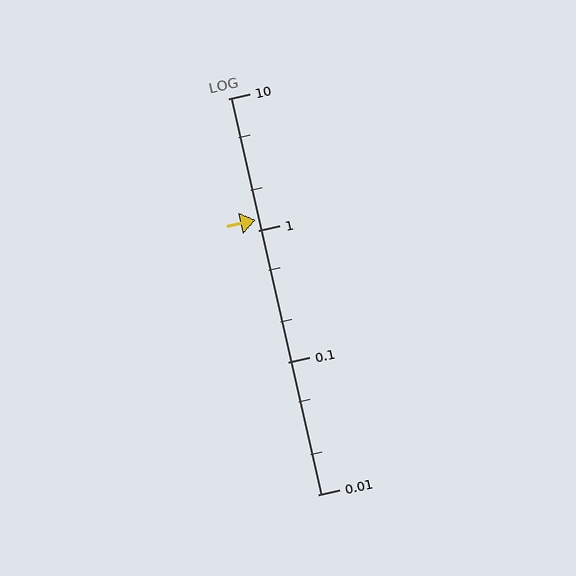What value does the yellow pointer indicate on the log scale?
The pointer indicates approximately 1.2.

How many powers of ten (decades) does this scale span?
The scale spans 3 decades, from 0.01 to 10.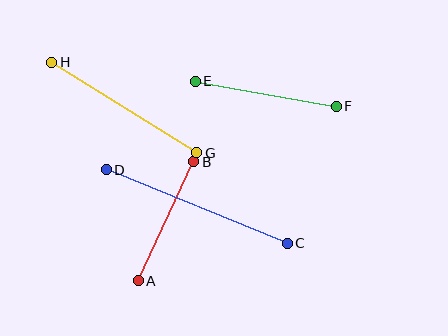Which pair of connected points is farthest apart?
Points C and D are farthest apart.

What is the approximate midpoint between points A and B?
The midpoint is at approximately (166, 221) pixels.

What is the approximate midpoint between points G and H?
The midpoint is at approximately (124, 108) pixels.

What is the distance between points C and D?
The distance is approximately 195 pixels.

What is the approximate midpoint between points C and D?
The midpoint is at approximately (197, 207) pixels.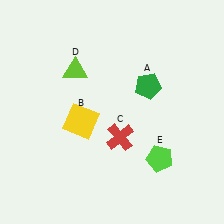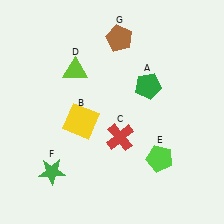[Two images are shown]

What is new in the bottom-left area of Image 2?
A green star (F) was added in the bottom-left area of Image 2.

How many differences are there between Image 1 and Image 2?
There are 2 differences between the two images.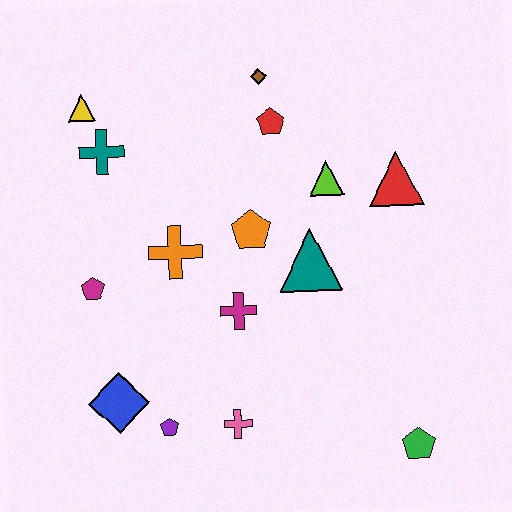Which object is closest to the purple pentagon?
The blue diamond is closest to the purple pentagon.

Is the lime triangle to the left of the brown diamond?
No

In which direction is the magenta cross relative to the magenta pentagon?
The magenta cross is to the right of the magenta pentagon.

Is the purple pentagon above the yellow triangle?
No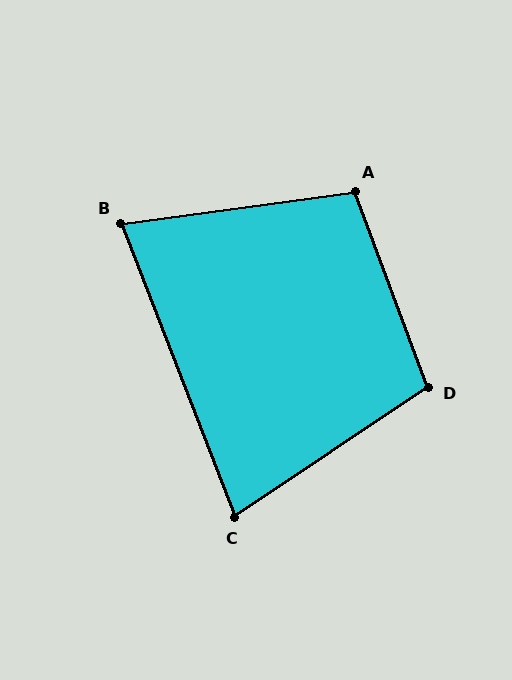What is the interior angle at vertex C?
Approximately 77 degrees (acute).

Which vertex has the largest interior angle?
D, at approximately 103 degrees.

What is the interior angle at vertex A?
Approximately 103 degrees (obtuse).